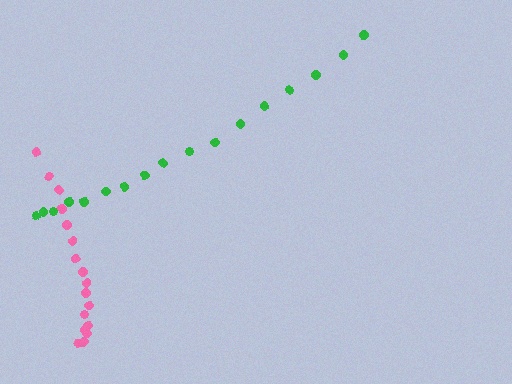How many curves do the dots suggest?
There are 2 distinct paths.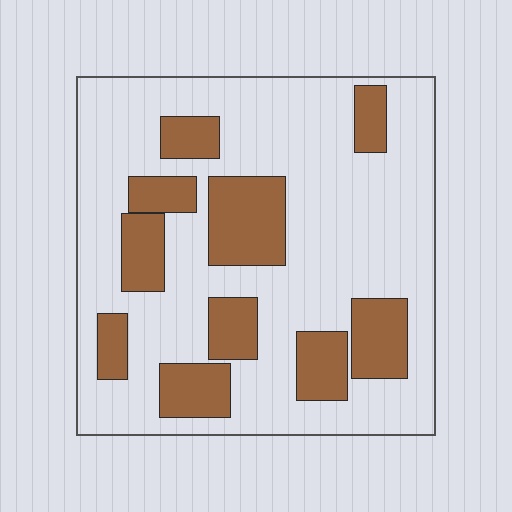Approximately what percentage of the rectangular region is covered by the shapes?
Approximately 25%.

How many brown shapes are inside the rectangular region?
10.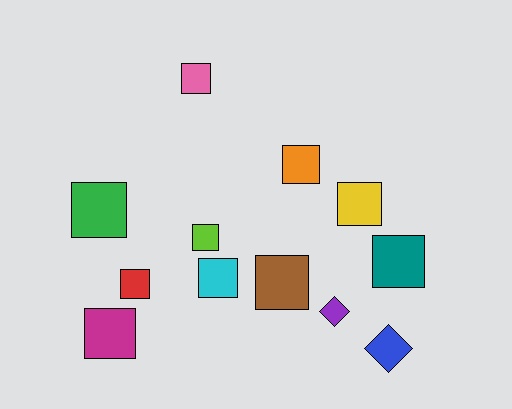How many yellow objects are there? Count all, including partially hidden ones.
There is 1 yellow object.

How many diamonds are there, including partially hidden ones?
There are 2 diamonds.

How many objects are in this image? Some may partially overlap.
There are 12 objects.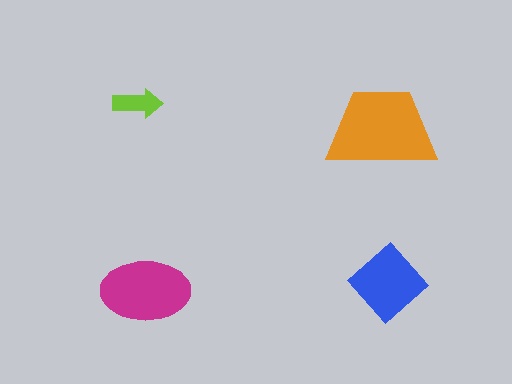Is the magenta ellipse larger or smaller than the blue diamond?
Larger.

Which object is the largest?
The orange trapezoid.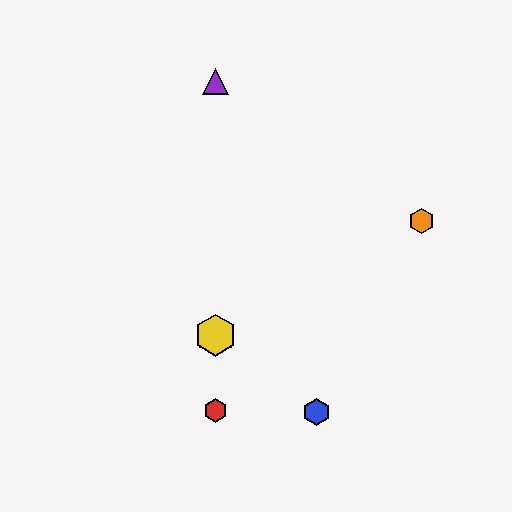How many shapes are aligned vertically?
4 shapes (the red hexagon, the green triangle, the yellow hexagon, the purple triangle) are aligned vertically.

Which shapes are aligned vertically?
The red hexagon, the green triangle, the yellow hexagon, the purple triangle are aligned vertically.